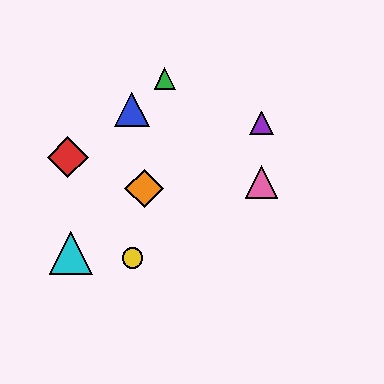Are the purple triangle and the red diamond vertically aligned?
No, the purple triangle is at x≈261 and the red diamond is at x≈68.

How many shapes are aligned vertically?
2 shapes (the purple triangle, the pink triangle) are aligned vertically.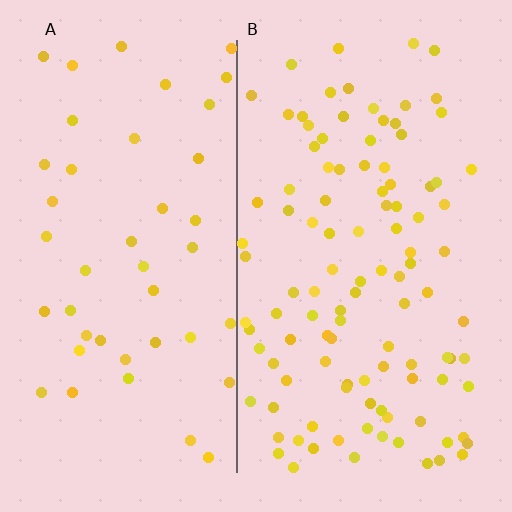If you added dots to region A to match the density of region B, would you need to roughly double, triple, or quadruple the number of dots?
Approximately double.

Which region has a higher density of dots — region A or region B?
B (the right).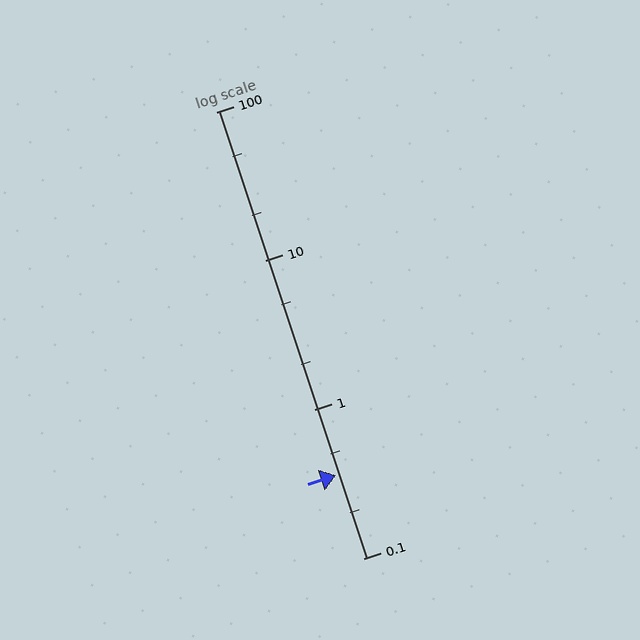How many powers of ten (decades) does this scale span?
The scale spans 3 decades, from 0.1 to 100.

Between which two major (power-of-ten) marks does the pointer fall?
The pointer is between 0.1 and 1.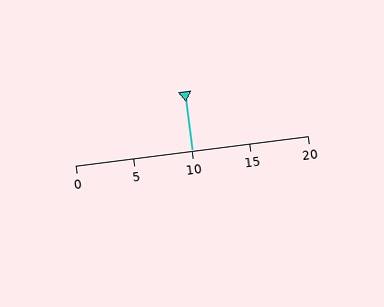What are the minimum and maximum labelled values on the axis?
The axis runs from 0 to 20.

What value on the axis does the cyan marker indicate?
The marker indicates approximately 10.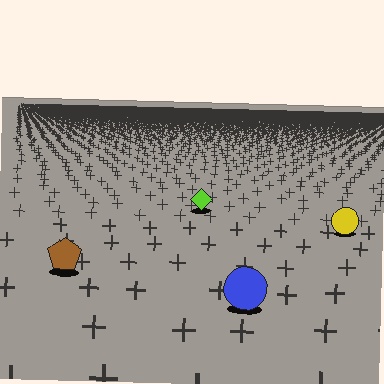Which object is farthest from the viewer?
The lime diamond is farthest from the viewer. It appears smaller and the ground texture around it is denser.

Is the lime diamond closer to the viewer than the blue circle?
No. The blue circle is closer — you can tell from the texture gradient: the ground texture is coarser near it.